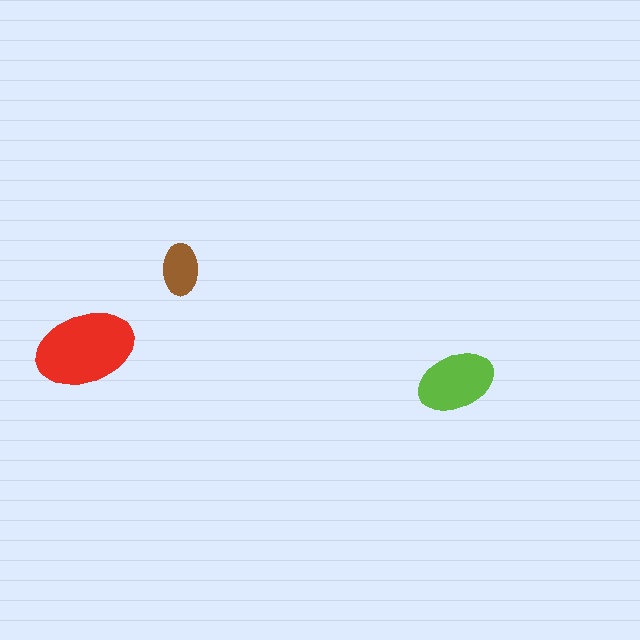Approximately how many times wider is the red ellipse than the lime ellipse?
About 1.5 times wider.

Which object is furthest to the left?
The red ellipse is leftmost.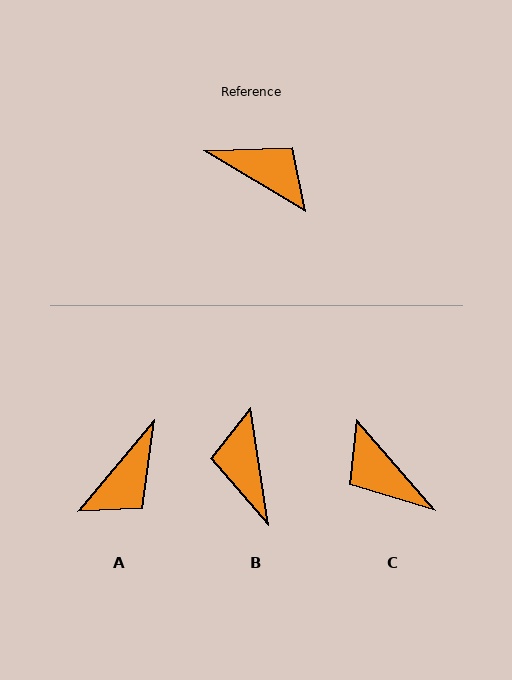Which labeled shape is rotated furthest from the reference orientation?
C, about 162 degrees away.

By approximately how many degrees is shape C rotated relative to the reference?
Approximately 162 degrees counter-clockwise.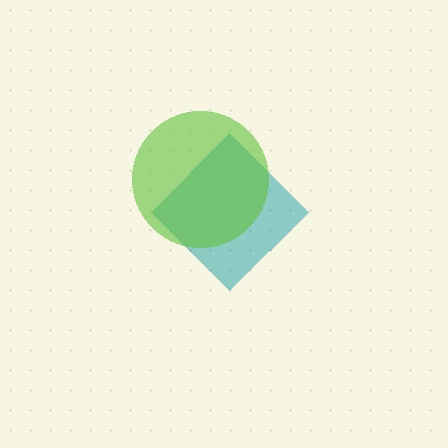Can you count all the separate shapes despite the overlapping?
Yes, there are 2 separate shapes.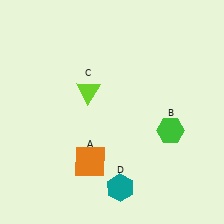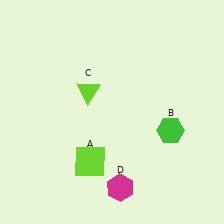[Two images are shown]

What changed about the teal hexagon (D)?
In Image 1, D is teal. In Image 2, it changed to magenta.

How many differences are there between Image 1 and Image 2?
There are 2 differences between the two images.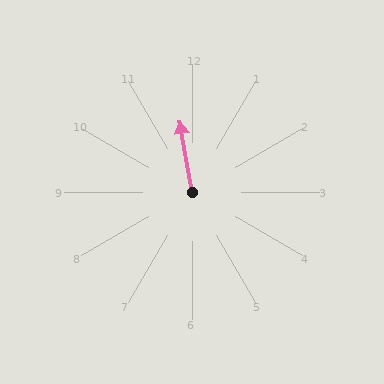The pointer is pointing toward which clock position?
Roughly 12 o'clock.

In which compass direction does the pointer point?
North.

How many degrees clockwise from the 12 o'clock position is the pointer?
Approximately 350 degrees.